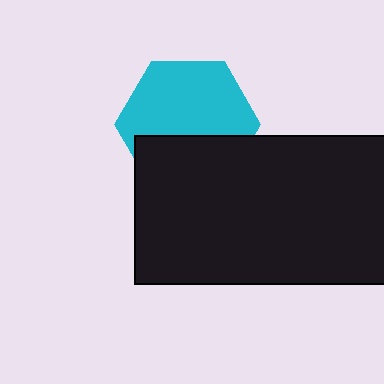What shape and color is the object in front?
The object in front is a black rectangle.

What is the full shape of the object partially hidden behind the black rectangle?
The partially hidden object is a cyan hexagon.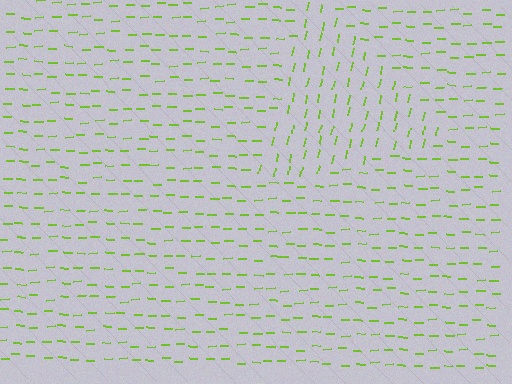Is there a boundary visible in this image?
Yes, there is a texture boundary formed by a change in line orientation.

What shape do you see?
I see a triangle.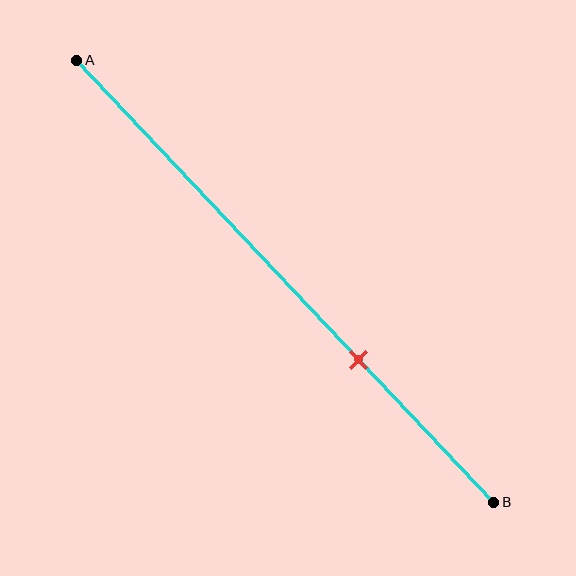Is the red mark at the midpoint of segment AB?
No, the mark is at about 70% from A, not at the 50% midpoint.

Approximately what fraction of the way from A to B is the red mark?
The red mark is approximately 70% of the way from A to B.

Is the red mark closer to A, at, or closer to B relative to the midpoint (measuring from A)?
The red mark is closer to point B than the midpoint of segment AB.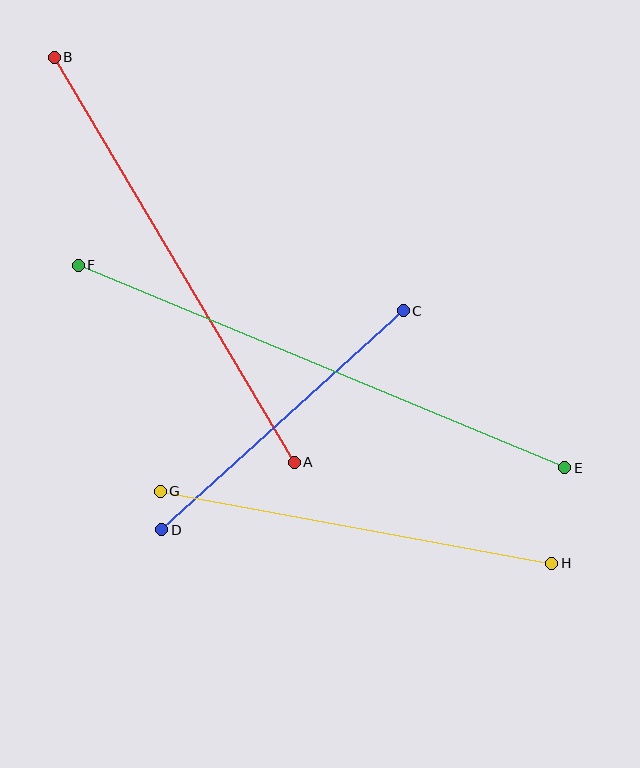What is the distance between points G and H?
The distance is approximately 398 pixels.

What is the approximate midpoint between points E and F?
The midpoint is at approximately (321, 366) pixels.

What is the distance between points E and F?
The distance is approximately 527 pixels.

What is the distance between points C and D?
The distance is approximately 326 pixels.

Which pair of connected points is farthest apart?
Points E and F are farthest apart.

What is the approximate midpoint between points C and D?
The midpoint is at approximately (282, 420) pixels.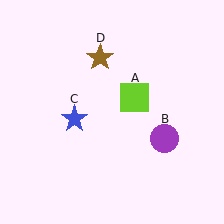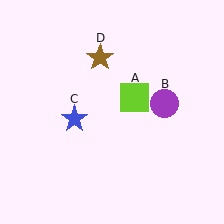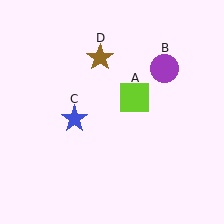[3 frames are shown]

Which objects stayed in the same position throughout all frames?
Lime square (object A) and blue star (object C) and brown star (object D) remained stationary.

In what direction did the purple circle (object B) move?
The purple circle (object B) moved up.